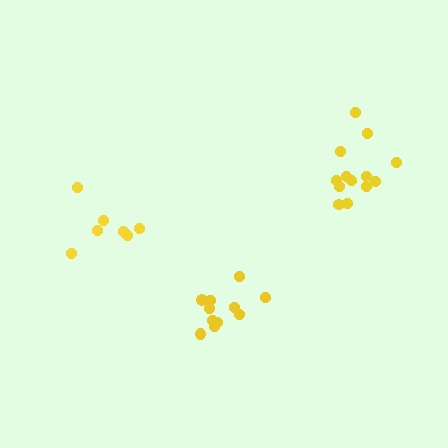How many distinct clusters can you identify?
There are 3 distinct clusters.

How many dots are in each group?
Group 1: 11 dots, Group 2: 7 dots, Group 3: 13 dots (31 total).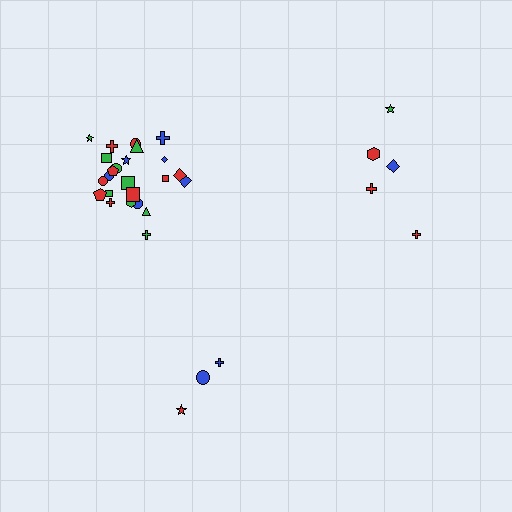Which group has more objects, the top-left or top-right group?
The top-left group.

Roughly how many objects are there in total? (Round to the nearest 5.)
Roughly 35 objects in total.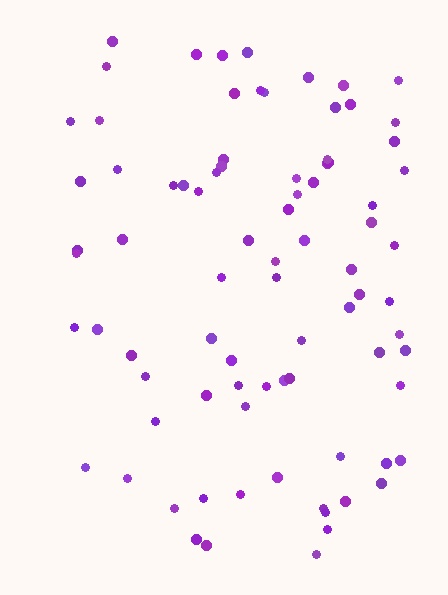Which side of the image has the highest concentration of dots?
The right.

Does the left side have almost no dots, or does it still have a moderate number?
Still a moderate number, just noticeably fewer than the right.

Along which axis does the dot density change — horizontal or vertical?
Horizontal.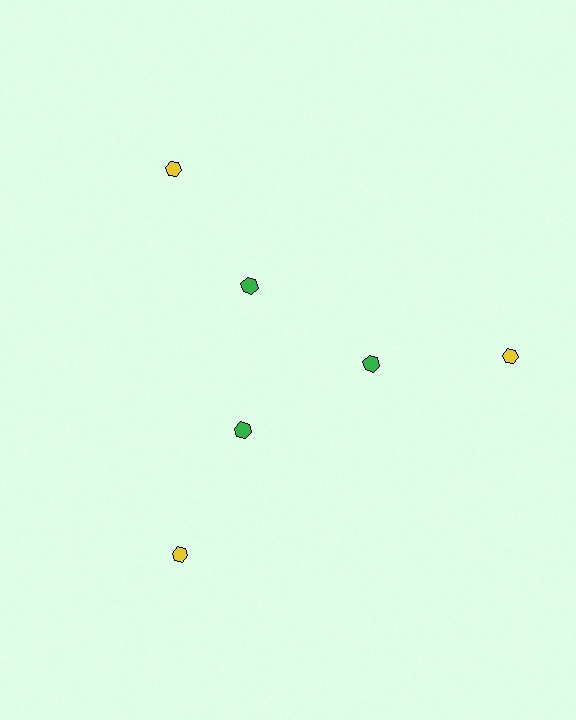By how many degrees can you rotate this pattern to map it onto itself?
The pattern maps onto itself every 120 degrees of rotation.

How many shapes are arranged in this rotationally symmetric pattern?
There are 6 shapes, arranged in 3 groups of 2.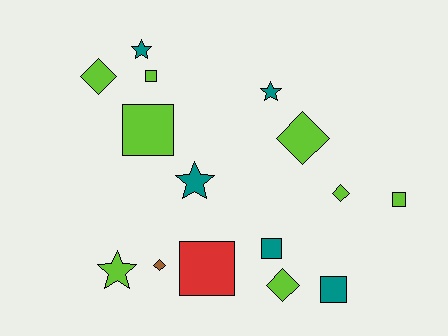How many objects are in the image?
There are 15 objects.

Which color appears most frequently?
Lime, with 8 objects.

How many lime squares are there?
There are 3 lime squares.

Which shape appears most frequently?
Square, with 6 objects.